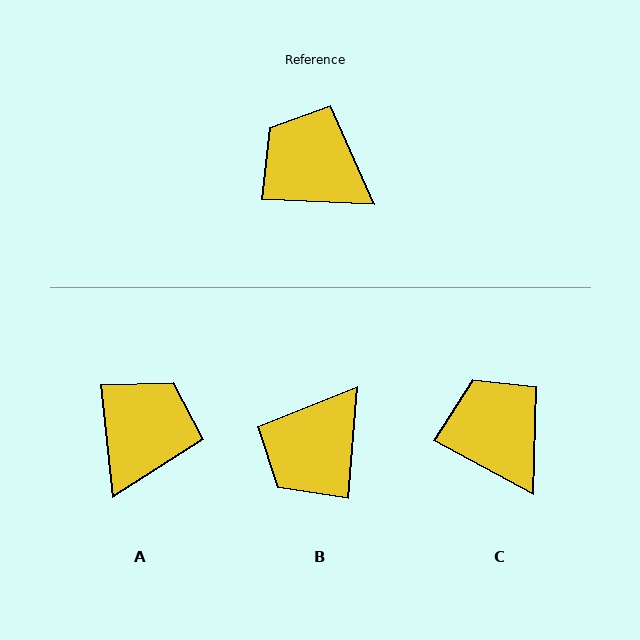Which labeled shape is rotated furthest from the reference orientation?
B, about 88 degrees away.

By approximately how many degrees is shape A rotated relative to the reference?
Approximately 82 degrees clockwise.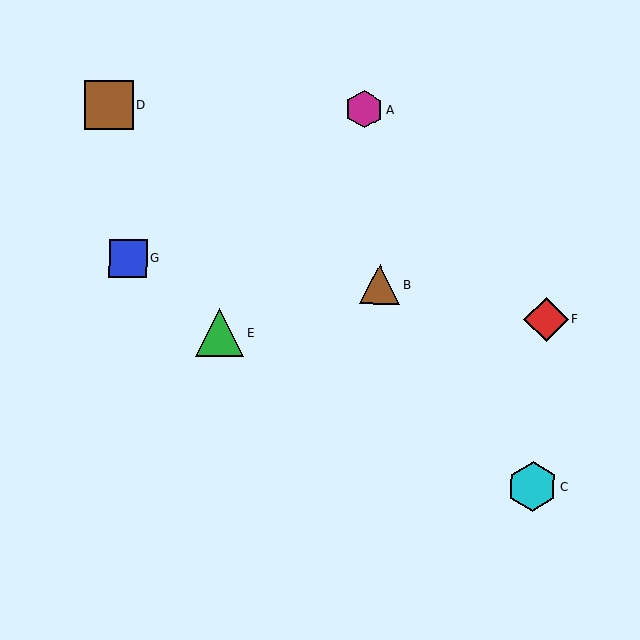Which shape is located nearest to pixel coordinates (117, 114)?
The brown square (labeled D) at (109, 105) is nearest to that location.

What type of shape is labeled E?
Shape E is a green triangle.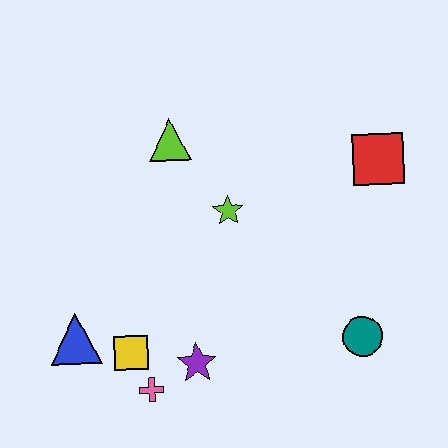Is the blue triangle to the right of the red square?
No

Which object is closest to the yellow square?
The pink cross is closest to the yellow square.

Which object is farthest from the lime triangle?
The teal circle is farthest from the lime triangle.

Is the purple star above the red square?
No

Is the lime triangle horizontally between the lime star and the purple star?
No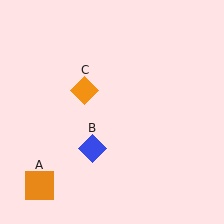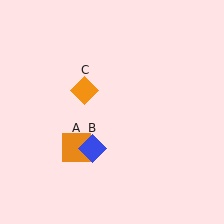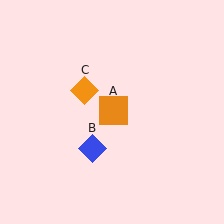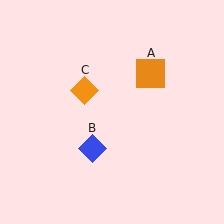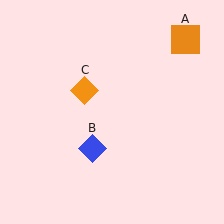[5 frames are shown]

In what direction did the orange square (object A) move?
The orange square (object A) moved up and to the right.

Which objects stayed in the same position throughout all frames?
Blue diamond (object B) and orange diamond (object C) remained stationary.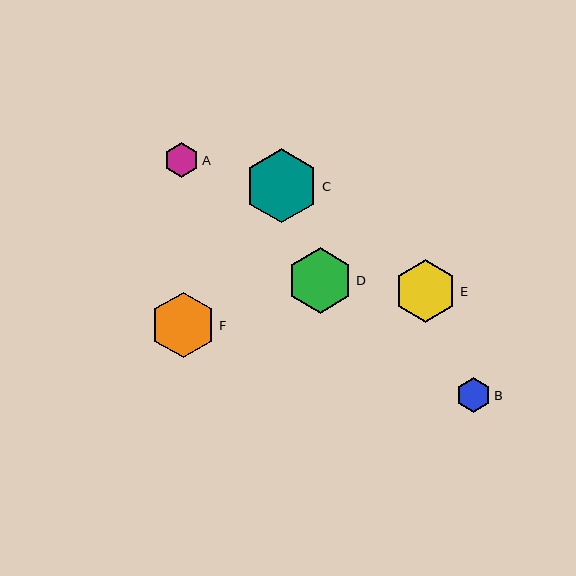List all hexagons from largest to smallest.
From largest to smallest: C, D, F, E, B, A.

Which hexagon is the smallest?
Hexagon A is the smallest with a size of approximately 35 pixels.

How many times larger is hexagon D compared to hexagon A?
Hexagon D is approximately 1.9 times the size of hexagon A.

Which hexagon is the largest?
Hexagon C is the largest with a size of approximately 74 pixels.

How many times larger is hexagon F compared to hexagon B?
Hexagon F is approximately 1.8 times the size of hexagon B.